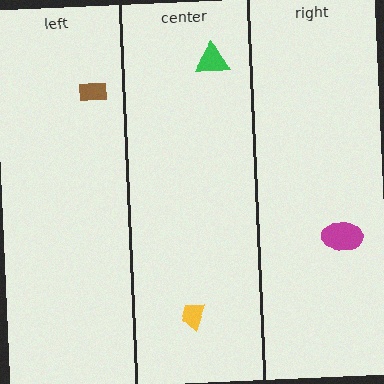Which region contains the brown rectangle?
The left region.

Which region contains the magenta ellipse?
The right region.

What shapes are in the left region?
The brown rectangle.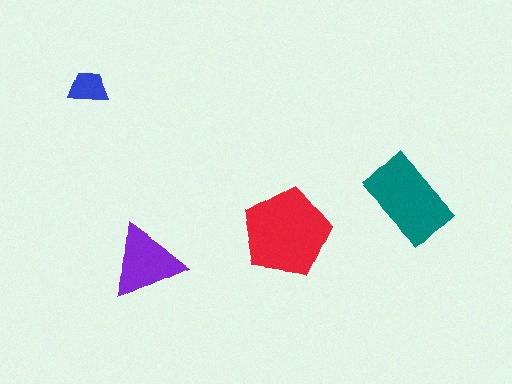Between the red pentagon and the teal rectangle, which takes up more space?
The red pentagon.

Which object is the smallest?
The blue trapezoid.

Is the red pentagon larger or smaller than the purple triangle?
Larger.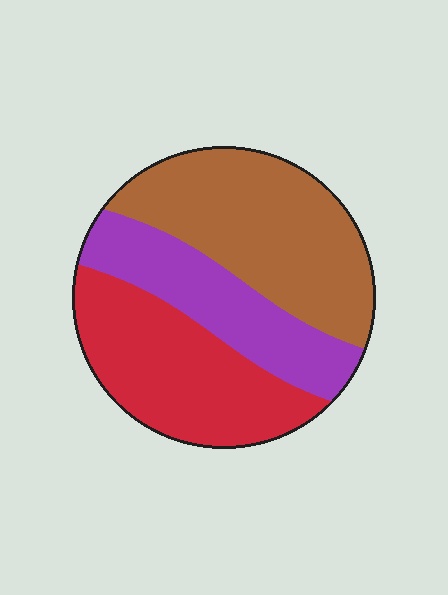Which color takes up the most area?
Brown, at roughly 40%.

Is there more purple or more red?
Red.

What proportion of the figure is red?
Red covers 34% of the figure.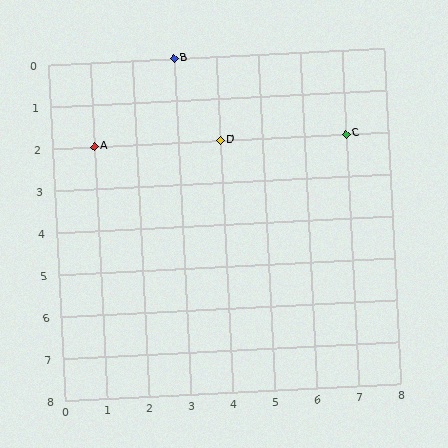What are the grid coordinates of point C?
Point C is at grid coordinates (7, 2).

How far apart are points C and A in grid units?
Points C and A are 6 columns apart.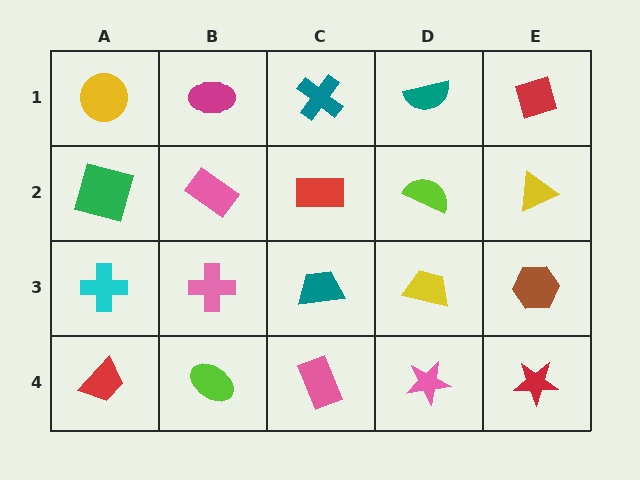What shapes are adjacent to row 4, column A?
A cyan cross (row 3, column A), a lime ellipse (row 4, column B).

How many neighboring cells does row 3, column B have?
4.